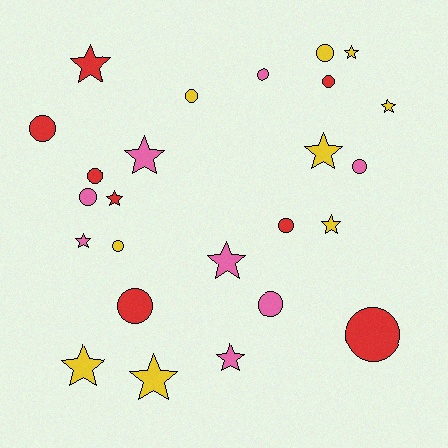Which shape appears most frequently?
Circle, with 13 objects.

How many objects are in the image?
There are 25 objects.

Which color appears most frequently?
Yellow, with 9 objects.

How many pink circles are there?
There are 4 pink circles.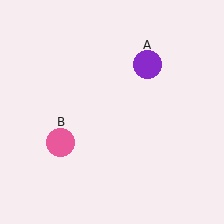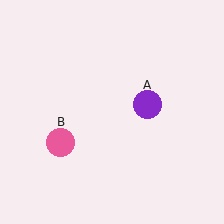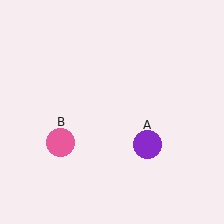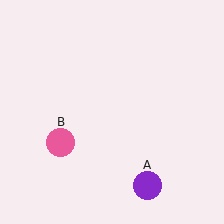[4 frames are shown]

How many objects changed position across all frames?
1 object changed position: purple circle (object A).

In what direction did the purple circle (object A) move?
The purple circle (object A) moved down.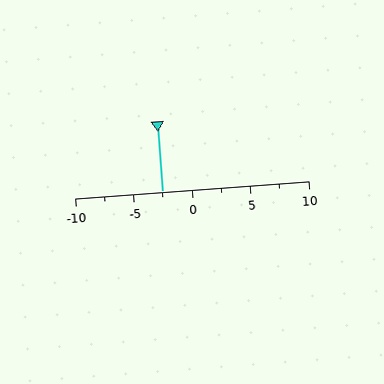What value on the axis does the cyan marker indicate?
The marker indicates approximately -2.5.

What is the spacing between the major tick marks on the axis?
The major ticks are spaced 5 apart.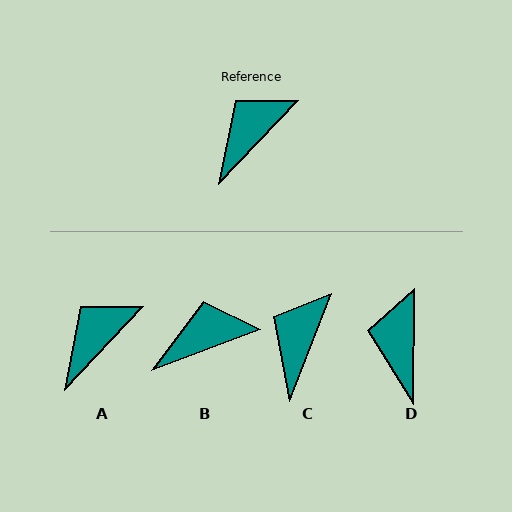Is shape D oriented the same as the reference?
No, it is off by about 43 degrees.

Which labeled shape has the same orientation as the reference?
A.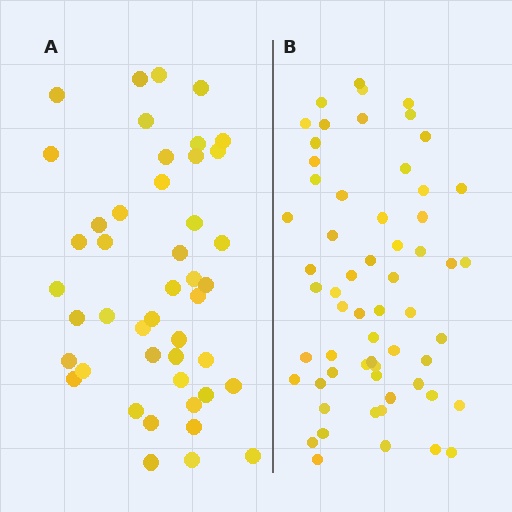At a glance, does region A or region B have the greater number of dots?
Region B (the right region) has more dots.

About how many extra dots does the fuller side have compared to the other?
Region B has approximately 15 more dots than region A.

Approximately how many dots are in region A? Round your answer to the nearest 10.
About 40 dots. (The exact count is 45, which rounds to 40.)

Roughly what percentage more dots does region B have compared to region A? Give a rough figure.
About 35% more.